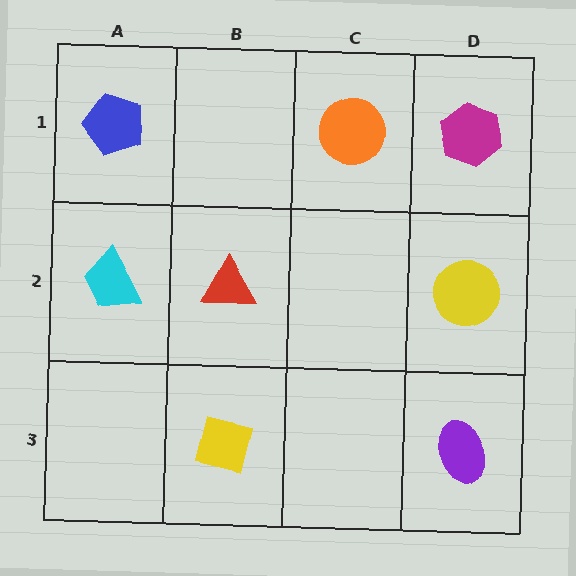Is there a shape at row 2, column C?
No, that cell is empty.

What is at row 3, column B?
A yellow square.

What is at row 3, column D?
A purple ellipse.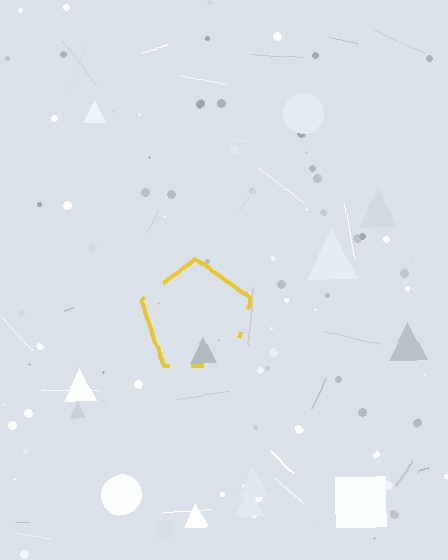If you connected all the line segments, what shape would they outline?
They would outline a pentagon.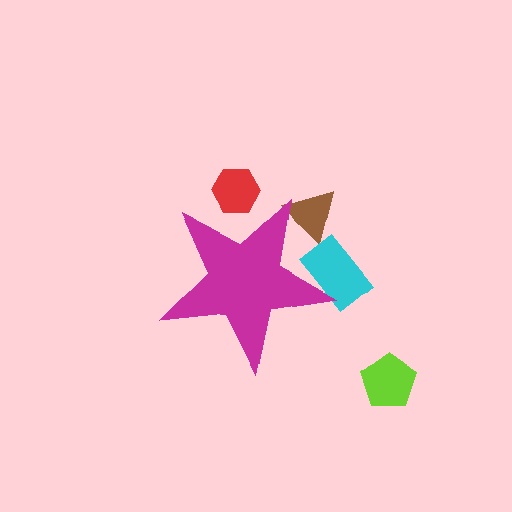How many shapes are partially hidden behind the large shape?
3 shapes are partially hidden.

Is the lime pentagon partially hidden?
No, the lime pentagon is fully visible.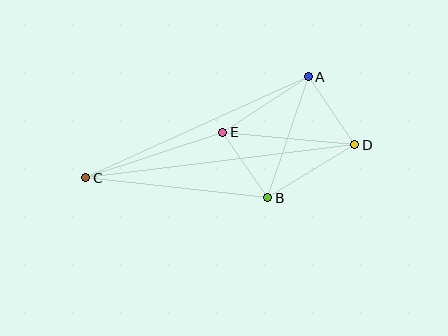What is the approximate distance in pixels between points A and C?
The distance between A and C is approximately 244 pixels.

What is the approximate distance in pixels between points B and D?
The distance between B and D is approximately 102 pixels.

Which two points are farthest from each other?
Points C and D are farthest from each other.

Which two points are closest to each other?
Points B and E are closest to each other.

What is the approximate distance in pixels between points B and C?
The distance between B and C is approximately 183 pixels.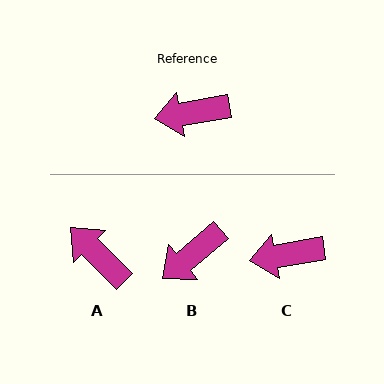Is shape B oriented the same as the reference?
No, it is off by about 30 degrees.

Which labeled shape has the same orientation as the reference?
C.